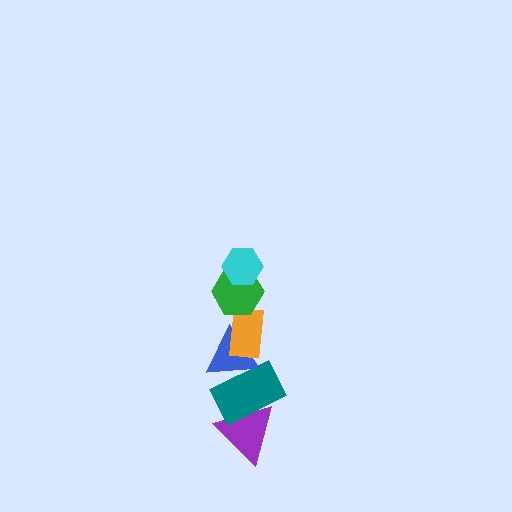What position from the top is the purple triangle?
The purple triangle is 6th from the top.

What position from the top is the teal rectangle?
The teal rectangle is 5th from the top.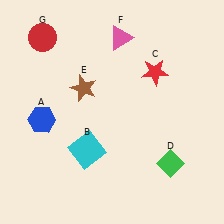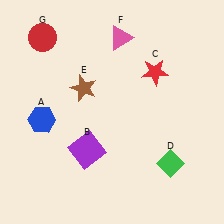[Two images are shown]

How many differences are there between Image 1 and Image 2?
There is 1 difference between the two images.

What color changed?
The square (B) changed from cyan in Image 1 to purple in Image 2.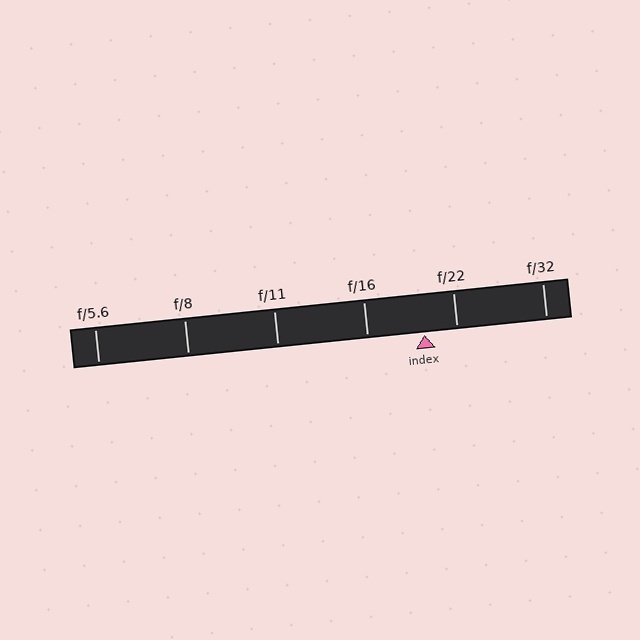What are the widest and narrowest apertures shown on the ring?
The widest aperture shown is f/5.6 and the narrowest is f/32.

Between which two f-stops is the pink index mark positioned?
The index mark is between f/16 and f/22.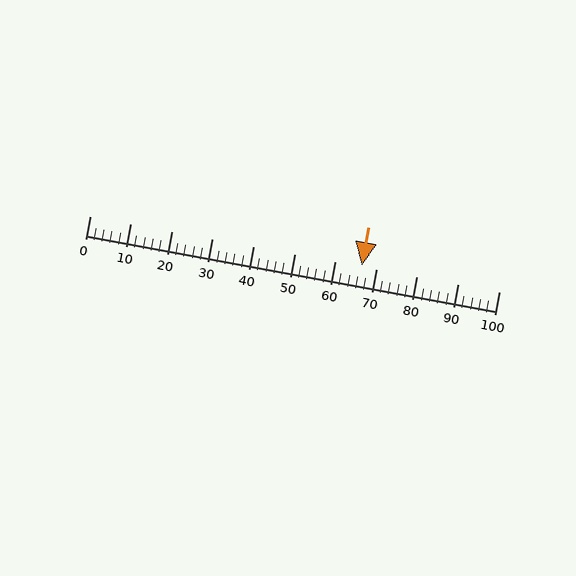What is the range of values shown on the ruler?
The ruler shows values from 0 to 100.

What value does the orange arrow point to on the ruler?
The orange arrow points to approximately 66.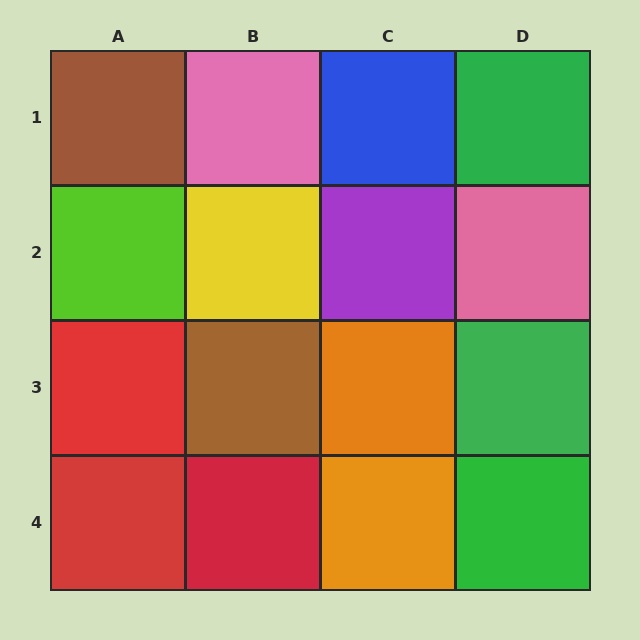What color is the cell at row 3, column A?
Red.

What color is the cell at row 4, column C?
Orange.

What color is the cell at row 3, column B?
Brown.